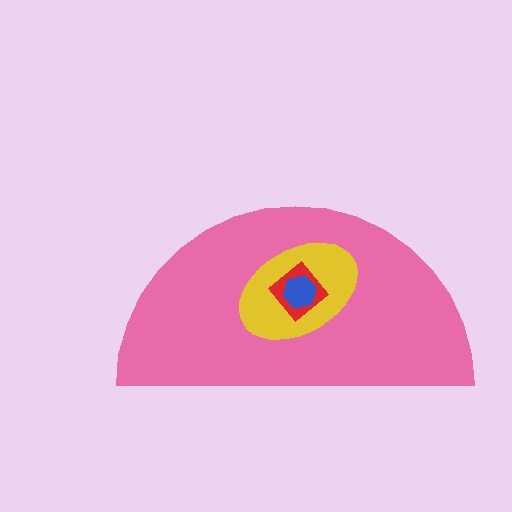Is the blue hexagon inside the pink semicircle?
Yes.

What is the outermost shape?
The pink semicircle.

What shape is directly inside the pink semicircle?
The yellow ellipse.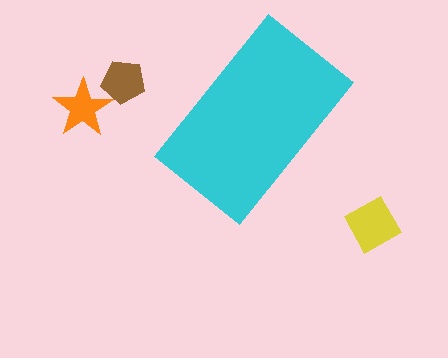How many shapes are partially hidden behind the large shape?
0 shapes are partially hidden.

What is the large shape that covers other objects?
A cyan rectangle.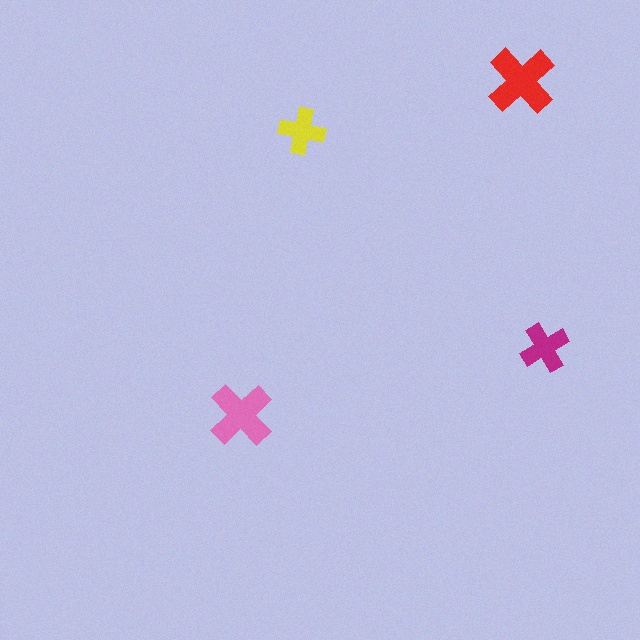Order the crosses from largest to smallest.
the red one, the pink one, the magenta one, the yellow one.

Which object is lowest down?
The pink cross is bottommost.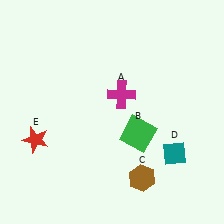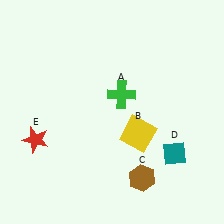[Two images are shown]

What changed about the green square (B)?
In Image 1, B is green. In Image 2, it changed to yellow.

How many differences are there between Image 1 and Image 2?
There are 2 differences between the two images.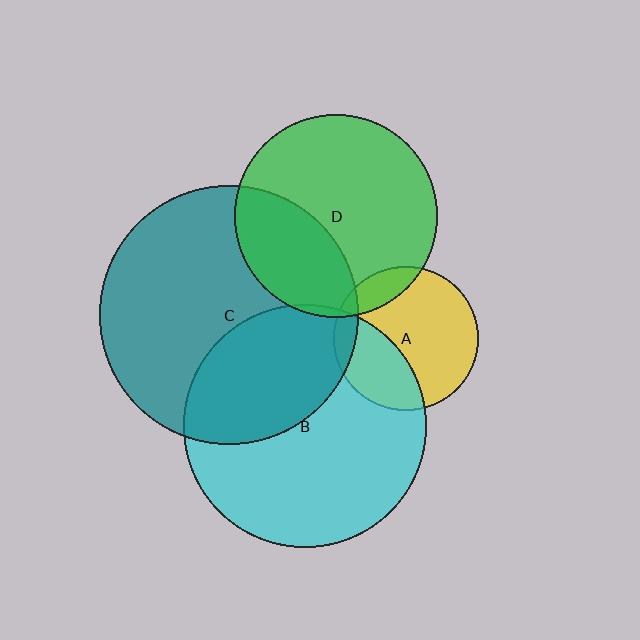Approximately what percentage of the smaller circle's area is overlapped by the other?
Approximately 15%.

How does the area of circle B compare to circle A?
Approximately 2.8 times.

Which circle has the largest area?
Circle C (teal).